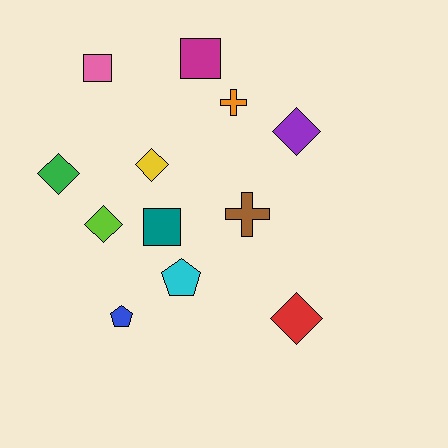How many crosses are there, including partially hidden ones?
There are 2 crosses.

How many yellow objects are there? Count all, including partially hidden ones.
There is 1 yellow object.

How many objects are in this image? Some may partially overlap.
There are 12 objects.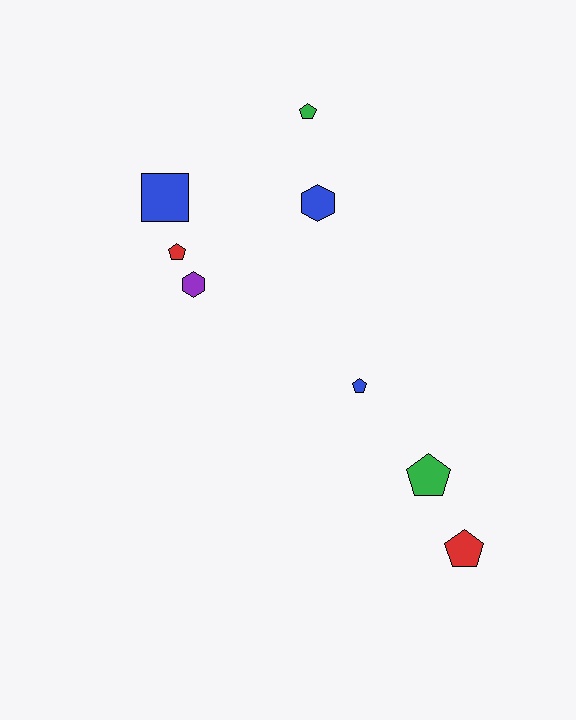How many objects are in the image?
There are 8 objects.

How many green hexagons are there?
There are no green hexagons.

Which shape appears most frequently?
Pentagon, with 5 objects.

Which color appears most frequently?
Blue, with 3 objects.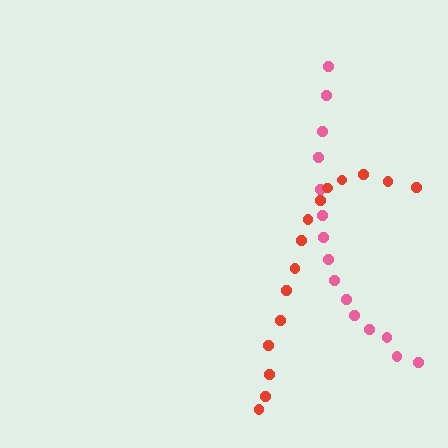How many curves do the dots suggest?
There are 2 distinct paths.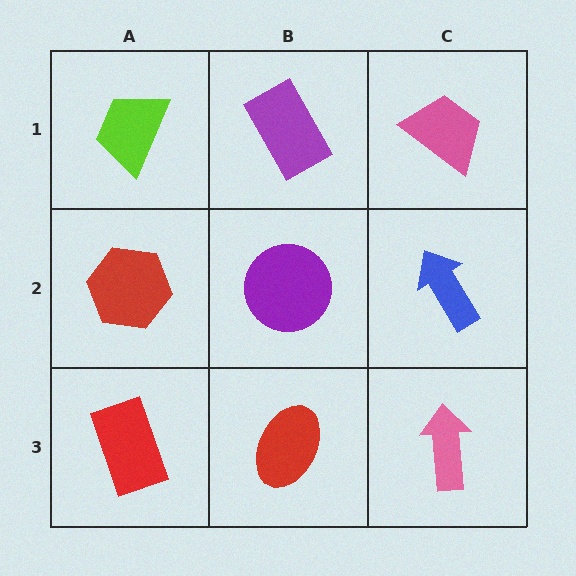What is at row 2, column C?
A blue arrow.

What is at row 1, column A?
A lime trapezoid.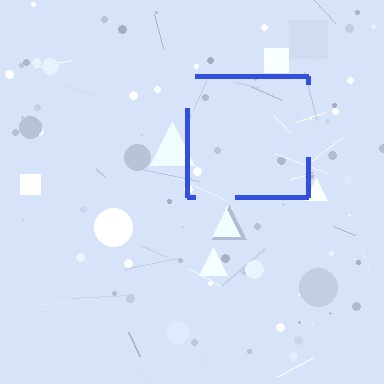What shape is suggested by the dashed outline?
The dashed outline suggests a square.